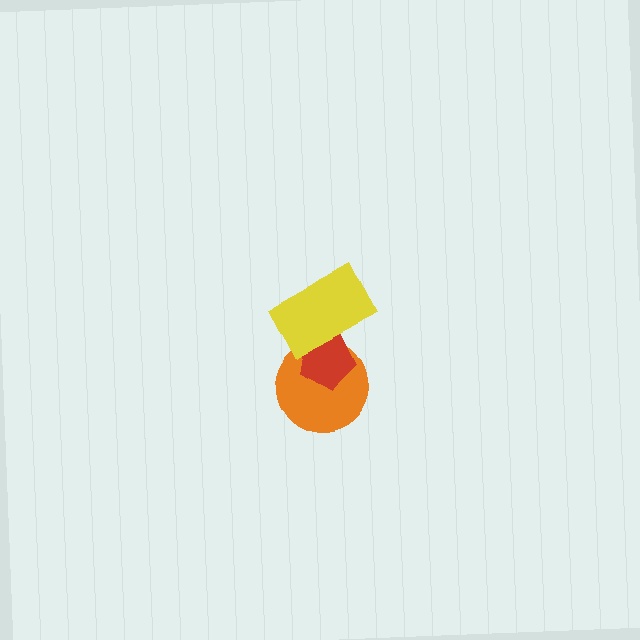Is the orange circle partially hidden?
Yes, it is partially covered by another shape.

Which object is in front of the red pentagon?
The yellow rectangle is in front of the red pentagon.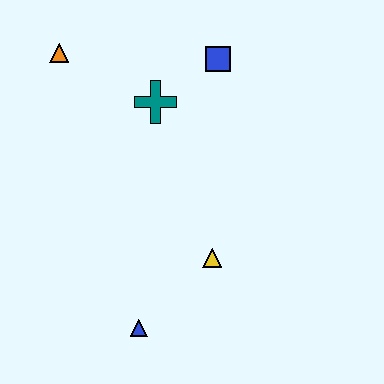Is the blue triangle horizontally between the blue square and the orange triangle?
Yes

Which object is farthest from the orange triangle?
The blue triangle is farthest from the orange triangle.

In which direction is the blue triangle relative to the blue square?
The blue triangle is below the blue square.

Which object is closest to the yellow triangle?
The blue triangle is closest to the yellow triangle.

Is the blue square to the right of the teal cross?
Yes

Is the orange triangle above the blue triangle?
Yes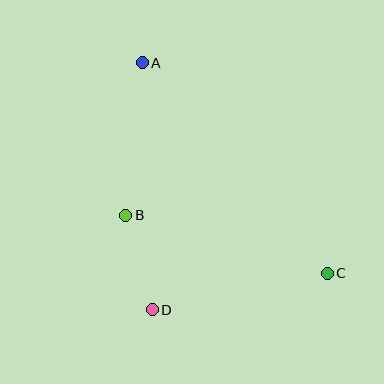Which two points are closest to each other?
Points B and D are closest to each other.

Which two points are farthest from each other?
Points A and C are farthest from each other.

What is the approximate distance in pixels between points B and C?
The distance between B and C is approximately 210 pixels.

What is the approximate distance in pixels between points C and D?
The distance between C and D is approximately 179 pixels.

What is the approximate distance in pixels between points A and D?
The distance between A and D is approximately 247 pixels.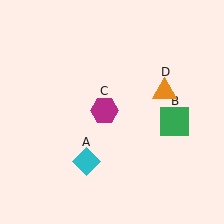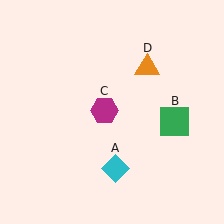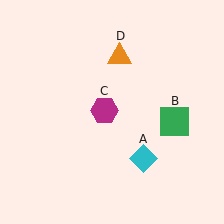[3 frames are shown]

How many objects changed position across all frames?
2 objects changed position: cyan diamond (object A), orange triangle (object D).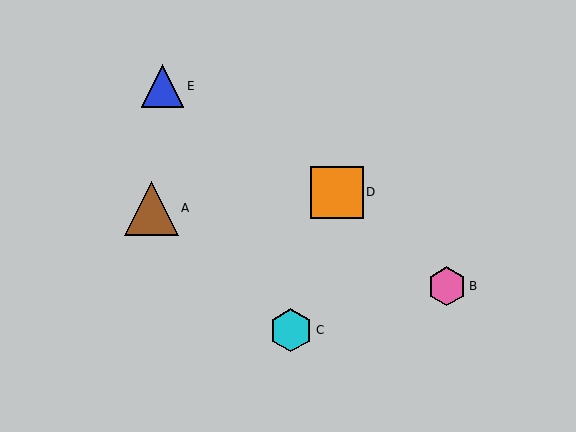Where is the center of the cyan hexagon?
The center of the cyan hexagon is at (291, 330).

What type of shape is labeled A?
Shape A is a brown triangle.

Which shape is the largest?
The brown triangle (labeled A) is the largest.